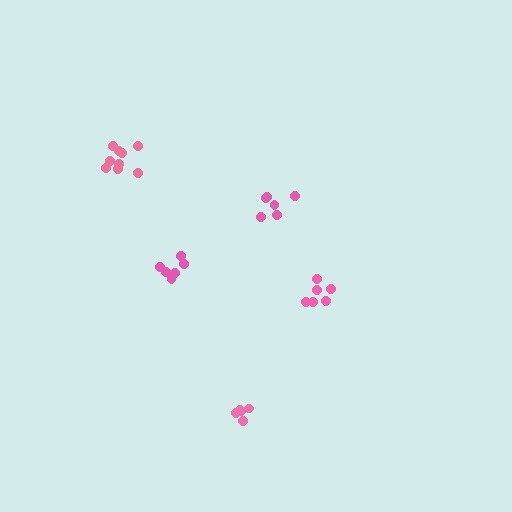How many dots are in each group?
Group 1: 6 dots, Group 2: 6 dots, Group 3: 5 dots, Group 4: 9 dots, Group 5: 6 dots (32 total).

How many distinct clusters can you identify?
There are 5 distinct clusters.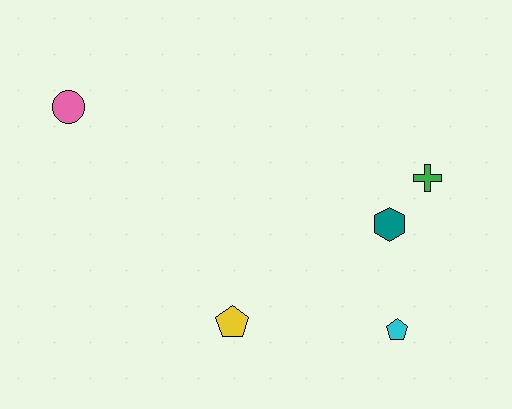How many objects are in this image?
There are 5 objects.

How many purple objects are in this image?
There are no purple objects.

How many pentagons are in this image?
There are 2 pentagons.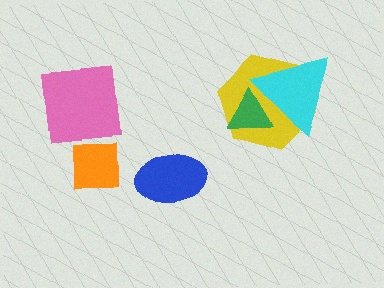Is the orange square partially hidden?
No, no other shape covers it.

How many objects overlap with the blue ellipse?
0 objects overlap with the blue ellipse.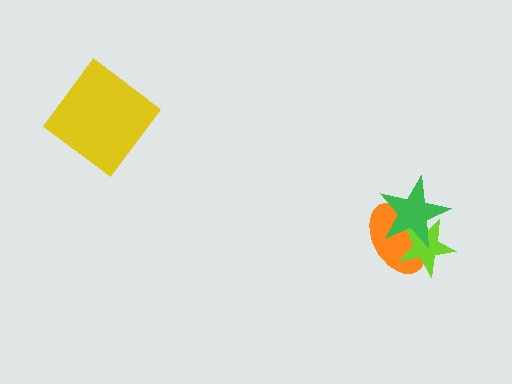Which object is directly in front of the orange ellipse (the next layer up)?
The lime star is directly in front of the orange ellipse.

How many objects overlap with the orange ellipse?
2 objects overlap with the orange ellipse.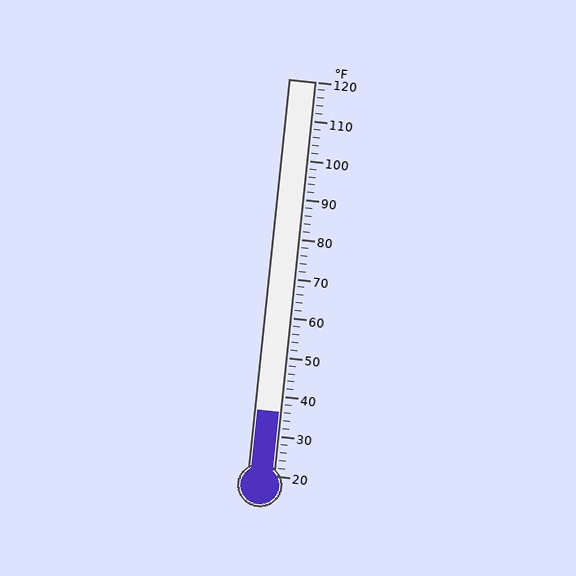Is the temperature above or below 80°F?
The temperature is below 80°F.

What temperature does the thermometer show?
The thermometer shows approximately 36°F.